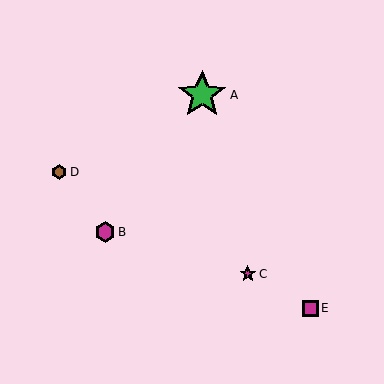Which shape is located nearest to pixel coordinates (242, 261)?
The magenta star (labeled C) at (248, 274) is nearest to that location.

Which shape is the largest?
The green star (labeled A) is the largest.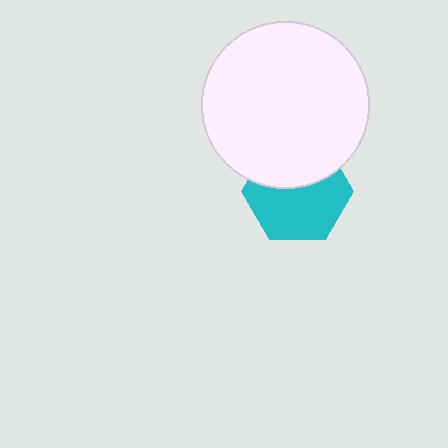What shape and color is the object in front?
The object in front is a white circle.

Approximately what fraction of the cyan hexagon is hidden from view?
Roughly 40% of the cyan hexagon is hidden behind the white circle.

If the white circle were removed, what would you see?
You would see the complete cyan hexagon.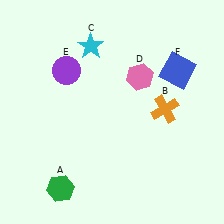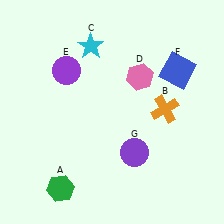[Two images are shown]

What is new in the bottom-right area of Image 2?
A purple circle (G) was added in the bottom-right area of Image 2.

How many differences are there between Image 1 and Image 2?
There is 1 difference between the two images.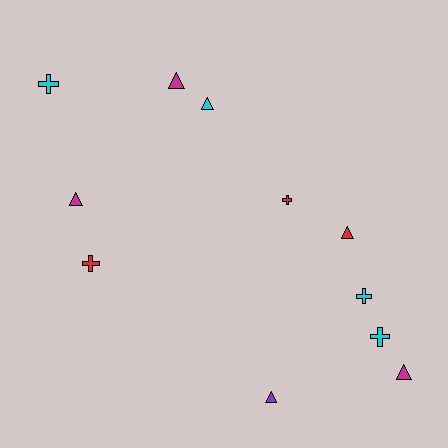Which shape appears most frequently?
Triangle, with 6 objects.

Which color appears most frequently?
Cyan, with 4 objects.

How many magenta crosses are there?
There are no magenta crosses.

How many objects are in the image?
There are 11 objects.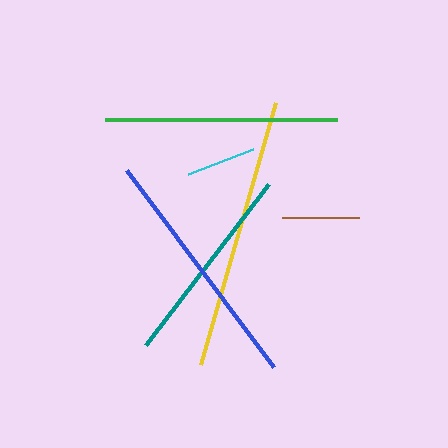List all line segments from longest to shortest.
From longest to shortest: yellow, blue, green, teal, brown, cyan.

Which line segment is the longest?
The yellow line is the longest at approximately 273 pixels.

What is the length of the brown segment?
The brown segment is approximately 77 pixels long.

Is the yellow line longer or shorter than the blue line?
The yellow line is longer than the blue line.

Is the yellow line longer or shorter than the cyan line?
The yellow line is longer than the cyan line.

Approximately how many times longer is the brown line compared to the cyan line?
The brown line is approximately 1.1 times the length of the cyan line.